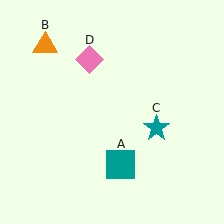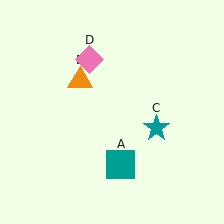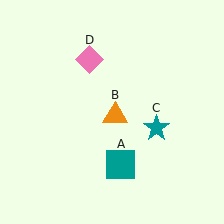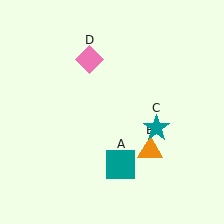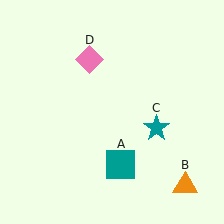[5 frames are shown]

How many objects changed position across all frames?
1 object changed position: orange triangle (object B).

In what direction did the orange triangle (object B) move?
The orange triangle (object B) moved down and to the right.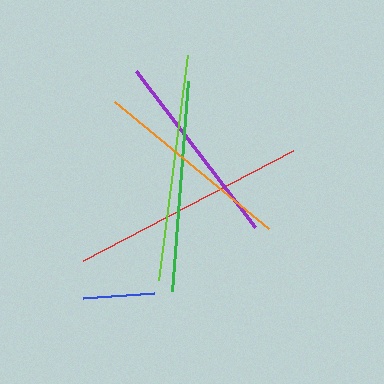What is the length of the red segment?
The red segment is approximately 237 pixels long.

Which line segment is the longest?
The red line is the longest at approximately 237 pixels.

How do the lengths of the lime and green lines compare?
The lime and green lines are approximately the same length.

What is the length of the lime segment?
The lime segment is approximately 226 pixels long.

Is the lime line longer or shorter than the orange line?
The lime line is longer than the orange line.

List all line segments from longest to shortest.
From longest to shortest: red, lime, green, orange, purple, blue.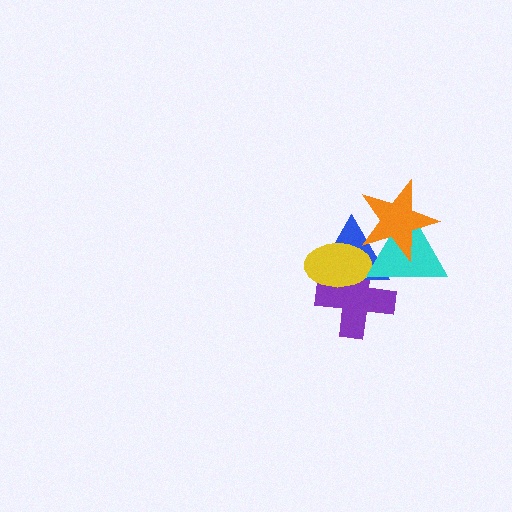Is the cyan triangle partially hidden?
Yes, it is partially covered by another shape.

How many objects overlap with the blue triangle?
4 objects overlap with the blue triangle.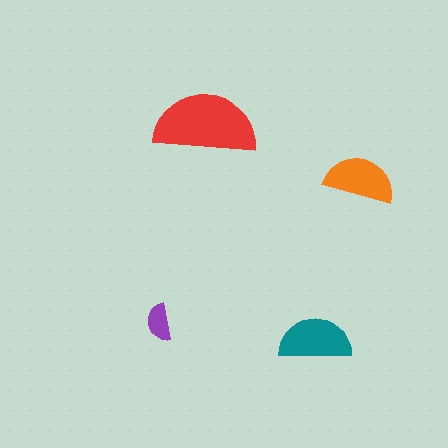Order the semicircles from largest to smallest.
the red one, the teal one, the orange one, the purple one.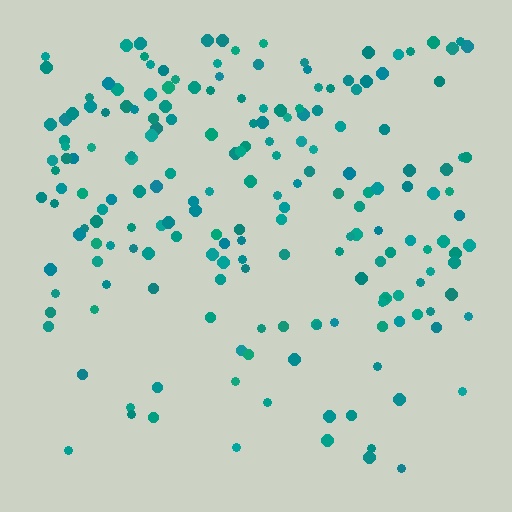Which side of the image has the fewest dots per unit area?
The bottom.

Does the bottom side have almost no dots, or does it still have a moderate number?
Still a moderate number, just noticeably fewer than the top.